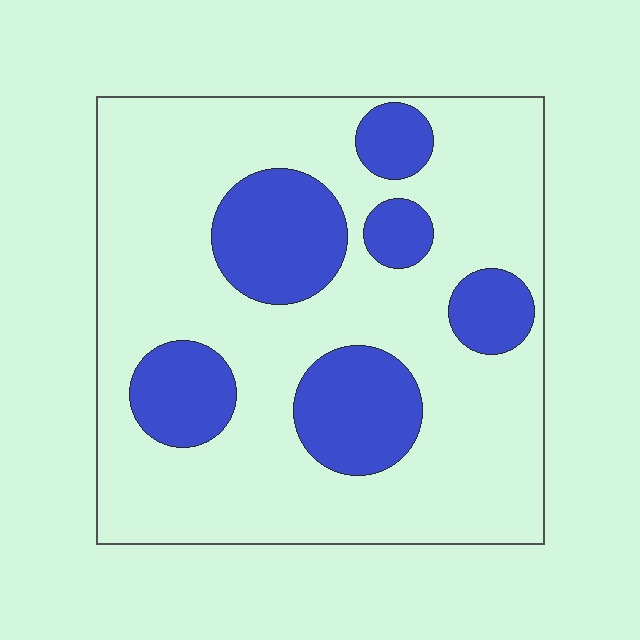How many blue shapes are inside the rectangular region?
6.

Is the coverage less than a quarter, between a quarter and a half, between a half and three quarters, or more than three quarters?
Between a quarter and a half.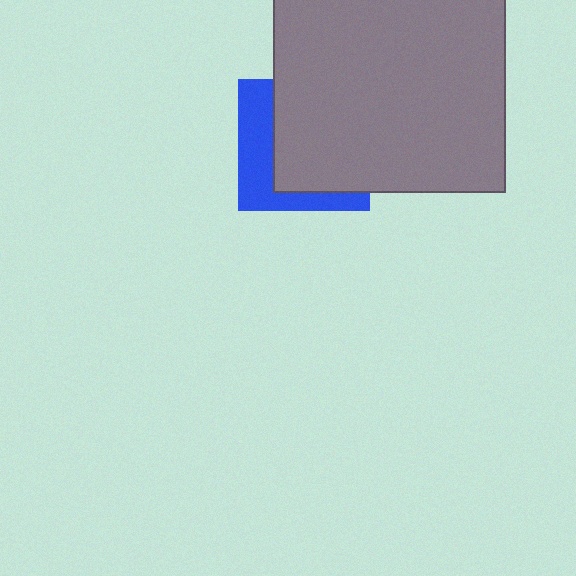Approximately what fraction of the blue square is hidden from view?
Roughly 63% of the blue square is hidden behind the gray rectangle.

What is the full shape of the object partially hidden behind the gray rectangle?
The partially hidden object is a blue square.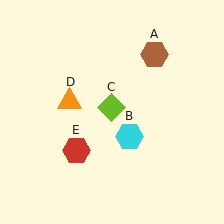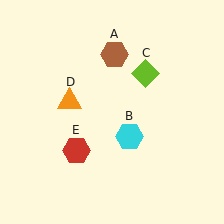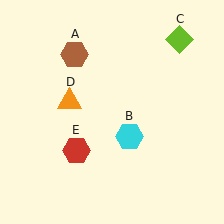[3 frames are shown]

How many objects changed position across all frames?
2 objects changed position: brown hexagon (object A), lime diamond (object C).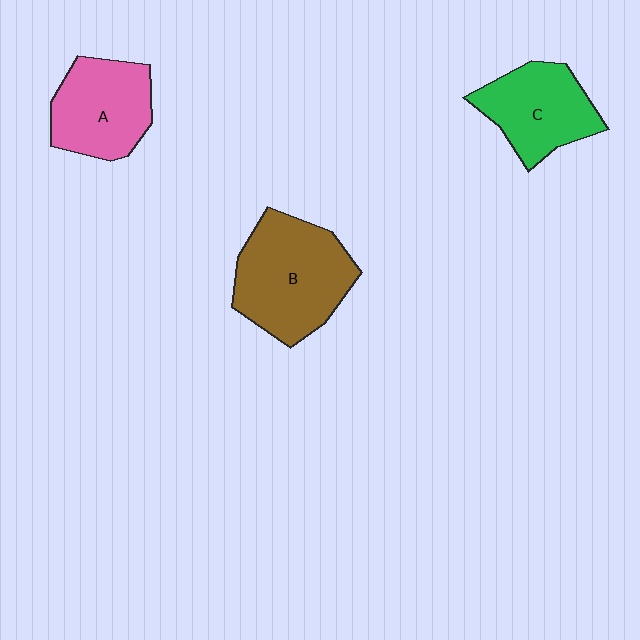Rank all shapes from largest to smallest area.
From largest to smallest: B (brown), A (pink), C (green).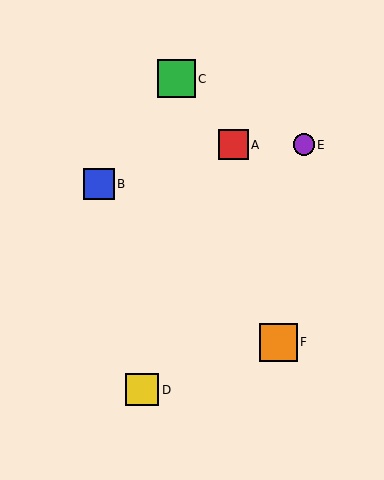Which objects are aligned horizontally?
Objects A, E are aligned horizontally.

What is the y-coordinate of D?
Object D is at y≈390.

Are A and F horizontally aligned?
No, A is at y≈145 and F is at y≈342.